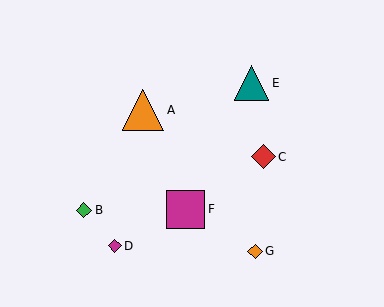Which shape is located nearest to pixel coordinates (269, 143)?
The red diamond (labeled C) at (264, 157) is nearest to that location.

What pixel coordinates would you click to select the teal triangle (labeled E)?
Click at (251, 83) to select the teal triangle E.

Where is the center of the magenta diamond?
The center of the magenta diamond is at (115, 246).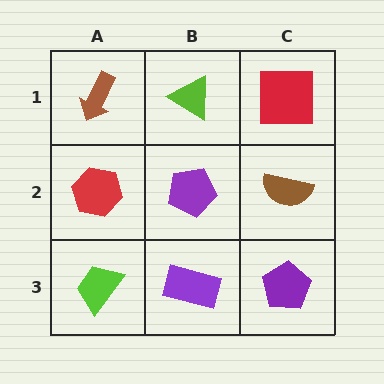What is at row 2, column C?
A brown semicircle.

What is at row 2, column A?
A red hexagon.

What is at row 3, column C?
A purple pentagon.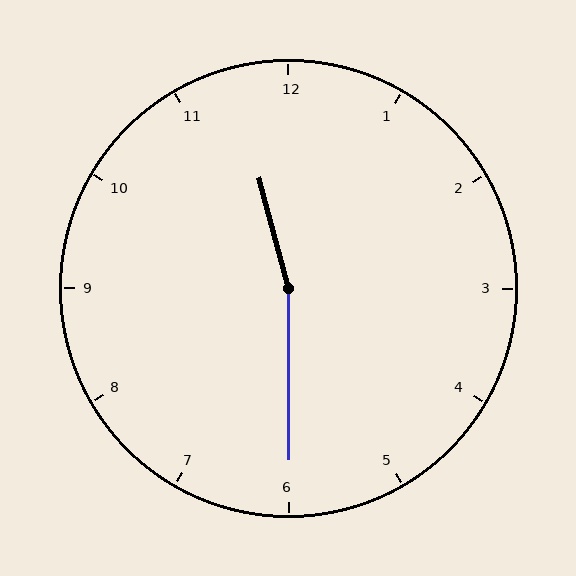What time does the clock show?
11:30.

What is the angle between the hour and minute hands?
Approximately 165 degrees.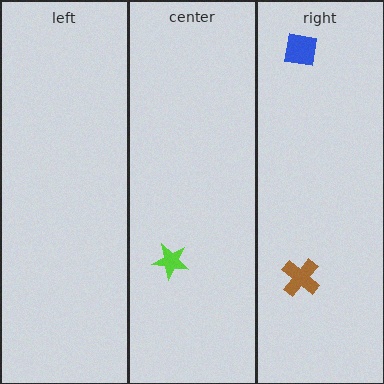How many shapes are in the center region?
1.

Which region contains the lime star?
The center region.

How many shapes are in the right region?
2.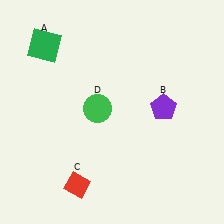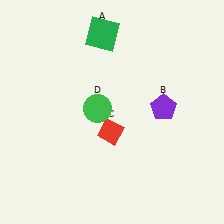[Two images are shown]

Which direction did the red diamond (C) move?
The red diamond (C) moved up.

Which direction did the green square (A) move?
The green square (A) moved right.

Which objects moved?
The objects that moved are: the green square (A), the red diamond (C).